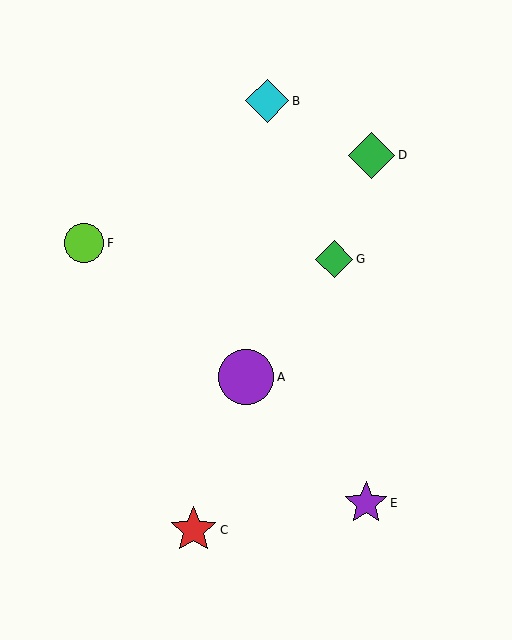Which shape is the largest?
The purple circle (labeled A) is the largest.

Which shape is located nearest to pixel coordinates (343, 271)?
The green diamond (labeled G) at (334, 259) is nearest to that location.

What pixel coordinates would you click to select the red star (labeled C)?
Click at (194, 530) to select the red star C.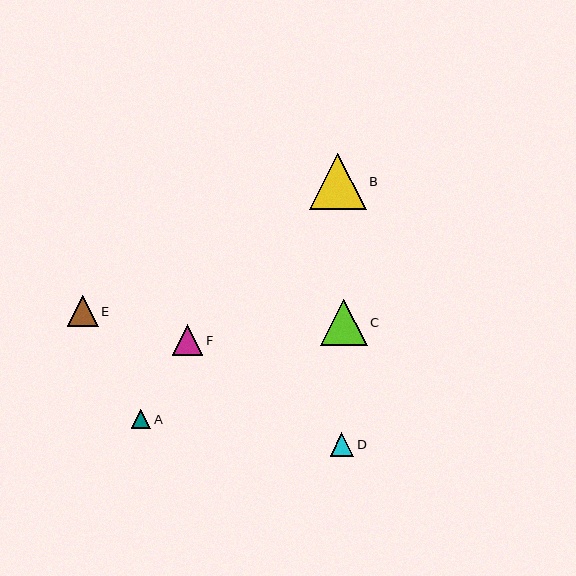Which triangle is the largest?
Triangle B is the largest with a size of approximately 56 pixels.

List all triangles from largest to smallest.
From largest to smallest: B, C, E, F, D, A.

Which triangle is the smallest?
Triangle A is the smallest with a size of approximately 20 pixels.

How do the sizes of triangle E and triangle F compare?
Triangle E and triangle F are approximately the same size.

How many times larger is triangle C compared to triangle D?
Triangle C is approximately 2.0 times the size of triangle D.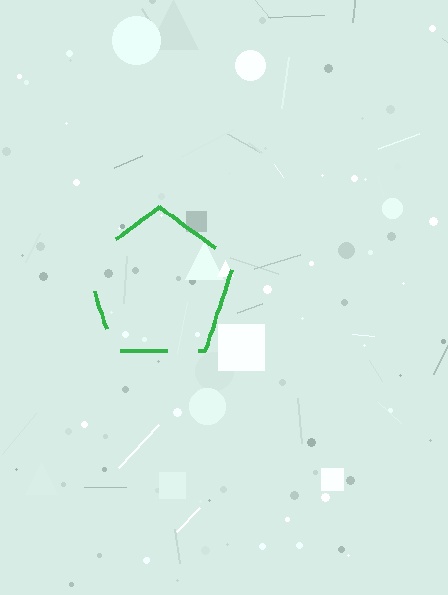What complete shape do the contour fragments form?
The contour fragments form a pentagon.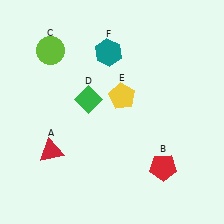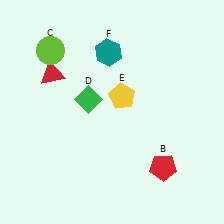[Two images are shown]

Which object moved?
The red triangle (A) moved up.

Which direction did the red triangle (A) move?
The red triangle (A) moved up.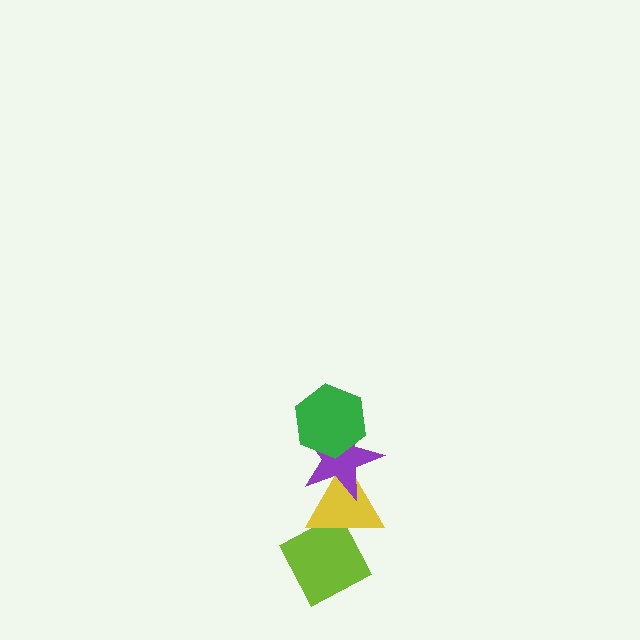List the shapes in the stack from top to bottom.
From top to bottom: the green hexagon, the purple star, the yellow triangle, the lime diamond.